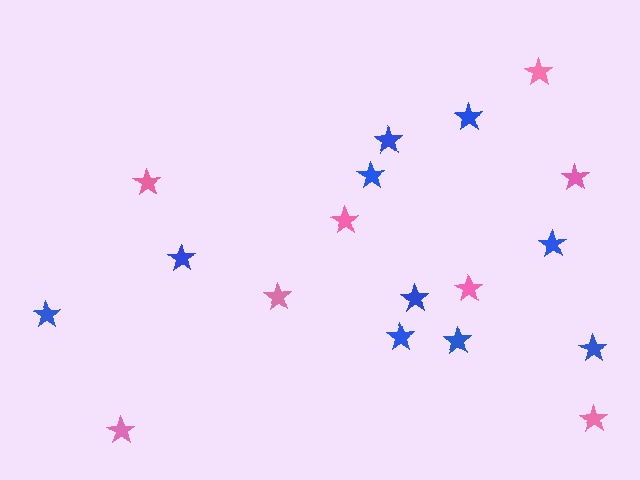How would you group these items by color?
There are 2 groups: one group of pink stars (8) and one group of blue stars (10).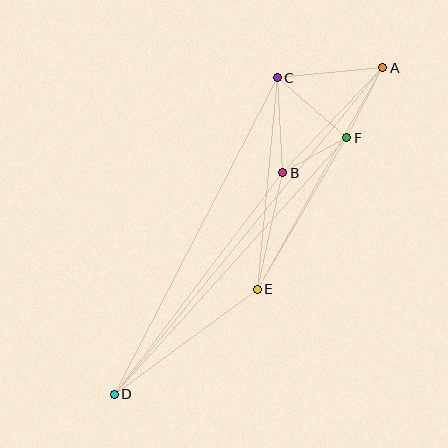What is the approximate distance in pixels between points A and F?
The distance between A and F is approximately 78 pixels.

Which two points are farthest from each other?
Points A and D are farthest from each other.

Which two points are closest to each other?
Points B and F are closest to each other.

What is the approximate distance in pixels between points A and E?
The distance between A and E is approximately 255 pixels.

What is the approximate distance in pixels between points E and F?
The distance between E and F is approximately 176 pixels.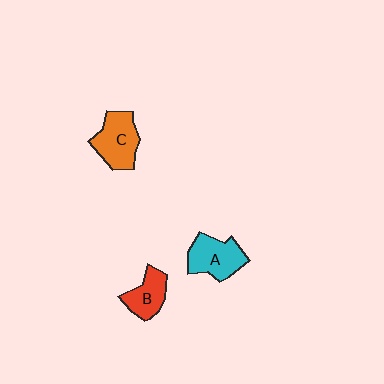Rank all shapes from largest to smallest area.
From largest to smallest: C (orange), A (cyan), B (red).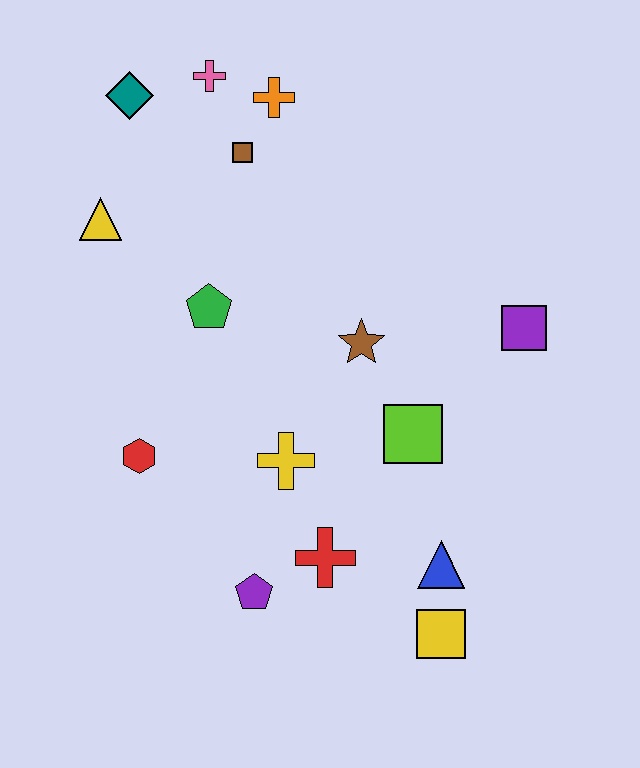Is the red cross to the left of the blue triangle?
Yes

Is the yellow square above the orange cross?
No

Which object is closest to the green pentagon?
The yellow triangle is closest to the green pentagon.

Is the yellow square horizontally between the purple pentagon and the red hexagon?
No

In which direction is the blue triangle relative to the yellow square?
The blue triangle is above the yellow square.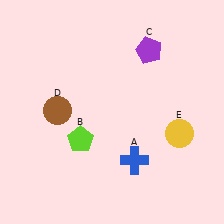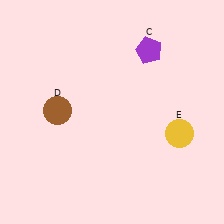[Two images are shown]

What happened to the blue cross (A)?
The blue cross (A) was removed in Image 2. It was in the bottom-right area of Image 1.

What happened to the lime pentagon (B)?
The lime pentagon (B) was removed in Image 2. It was in the bottom-left area of Image 1.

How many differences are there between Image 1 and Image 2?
There are 2 differences between the two images.